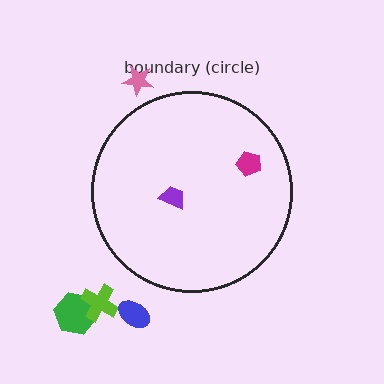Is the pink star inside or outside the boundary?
Outside.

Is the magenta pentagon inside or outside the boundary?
Inside.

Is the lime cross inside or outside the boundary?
Outside.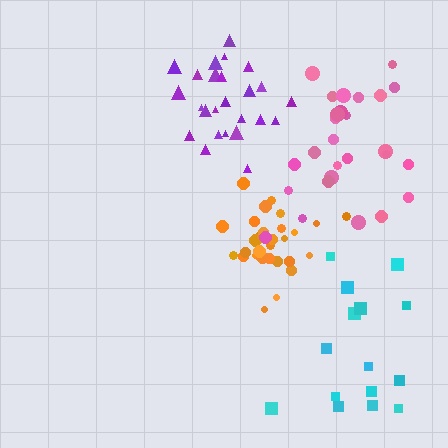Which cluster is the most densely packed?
Orange.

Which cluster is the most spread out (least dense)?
Cyan.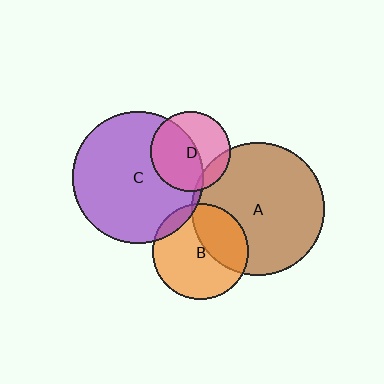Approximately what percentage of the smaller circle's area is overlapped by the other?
Approximately 35%.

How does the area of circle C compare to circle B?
Approximately 1.9 times.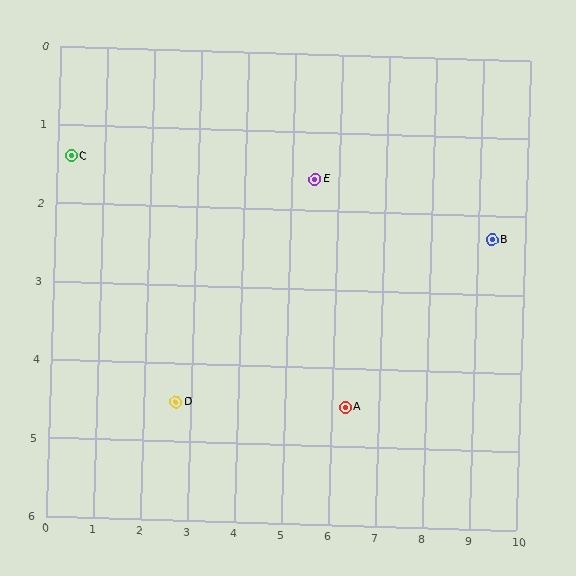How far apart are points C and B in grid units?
Points C and B are about 9.0 grid units apart.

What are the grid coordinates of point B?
Point B is at approximately (9.3, 2.3).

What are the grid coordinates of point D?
Point D is at approximately (2.7, 4.5).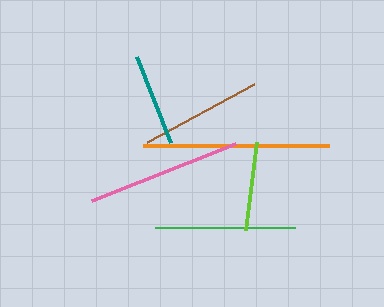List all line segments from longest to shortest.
From longest to shortest: orange, pink, green, brown, teal, lime.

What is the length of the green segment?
The green segment is approximately 140 pixels long.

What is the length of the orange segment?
The orange segment is approximately 186 pixels long.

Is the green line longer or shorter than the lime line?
The green line is longer than the lime line.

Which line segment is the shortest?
The lime line is the shortest at approximately 89 pixels.